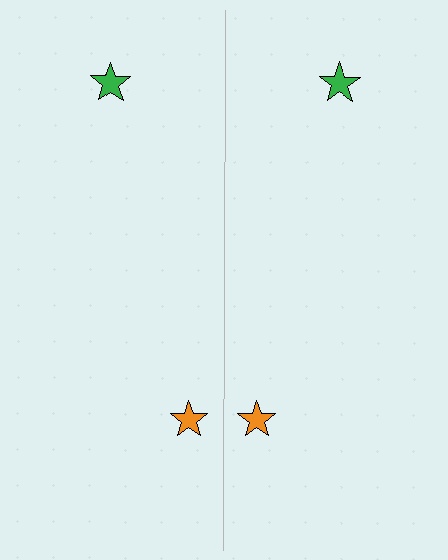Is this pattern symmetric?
Yes, this pattern has bilateral (reflection) symmetry.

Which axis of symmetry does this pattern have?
The pattern has a vertical axis of symmetry running through the center of the image.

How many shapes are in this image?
There are 4 shapes in this image.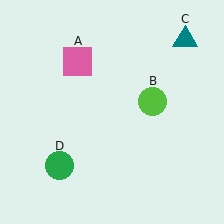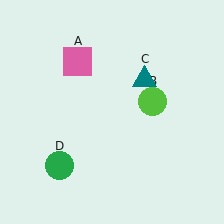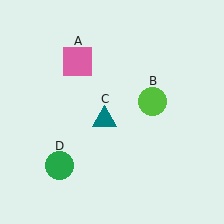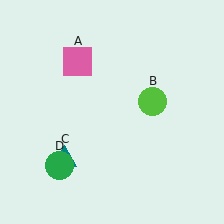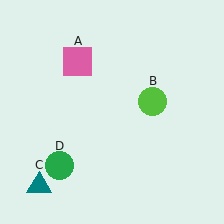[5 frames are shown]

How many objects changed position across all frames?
1 object changed position: teal triangle (object C).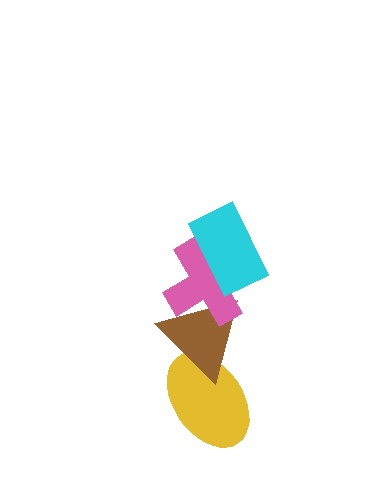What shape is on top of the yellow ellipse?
The brown triangle is on top of the yellow ellipse.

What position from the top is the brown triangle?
The brown triangle is 3rd from the top.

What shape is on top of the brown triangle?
The pink cross is on top of the brown triangle.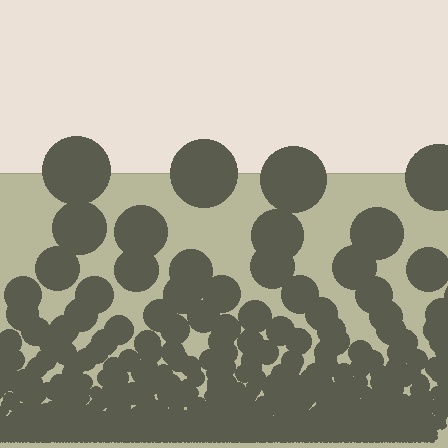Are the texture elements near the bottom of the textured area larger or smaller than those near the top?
Smaller. The gradient is inverted — elements near the bottom are smaller and denser.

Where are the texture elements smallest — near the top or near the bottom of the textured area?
Near the bottom.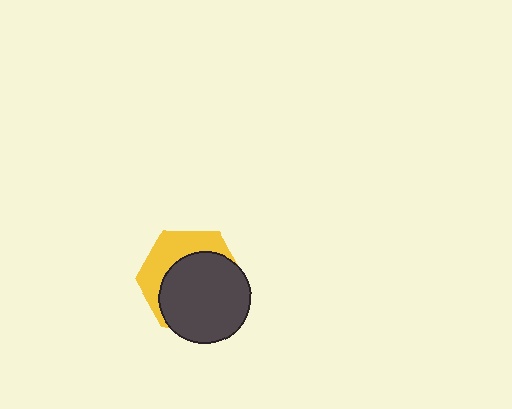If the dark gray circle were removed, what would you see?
You would see the complete yellow hexagon.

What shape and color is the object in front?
The object in front is a dark gray circle.